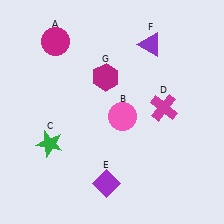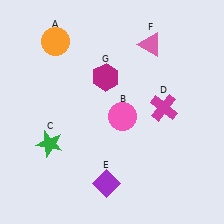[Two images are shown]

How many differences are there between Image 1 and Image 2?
There are 2 differences between the two images.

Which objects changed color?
A changed from magenta to orange. F changed from purple to pink.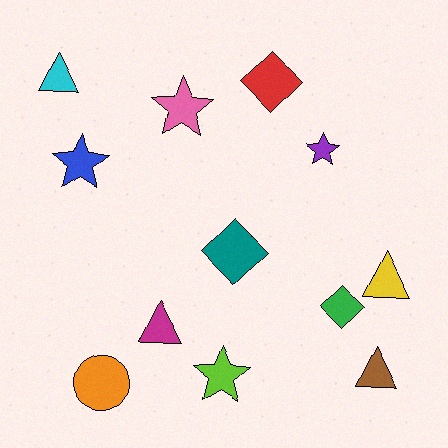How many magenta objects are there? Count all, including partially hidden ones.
There is 1 magenta object.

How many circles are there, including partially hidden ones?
There is 1 circle.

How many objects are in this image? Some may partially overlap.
There are 12 objects.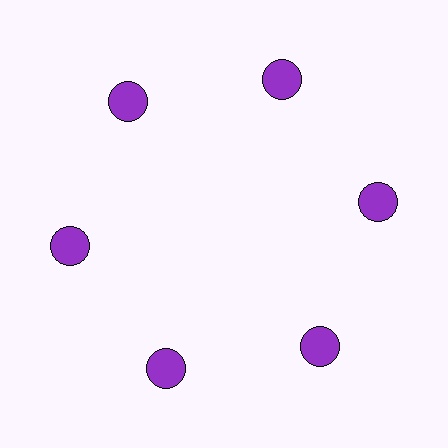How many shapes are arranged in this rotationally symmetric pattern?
There are 6 shapes, arranged in 6 groups of 1.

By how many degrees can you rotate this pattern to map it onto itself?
The pattern maps onto itself every 60 degrees of rotation.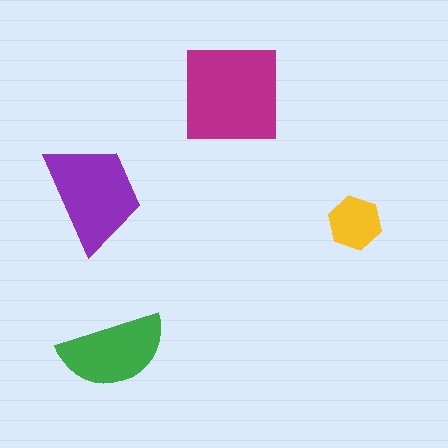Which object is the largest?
The magenta square.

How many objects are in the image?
There are 4 objects in the image.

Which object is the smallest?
The yellow hexagon.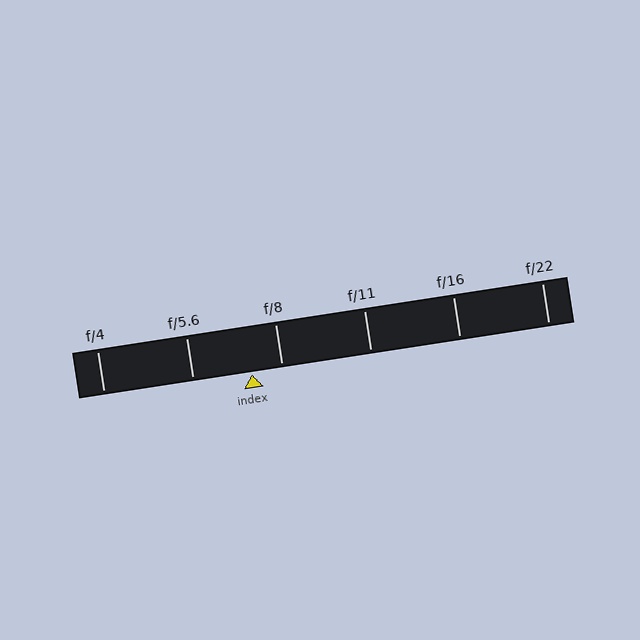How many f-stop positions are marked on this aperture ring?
There are 6 f-stop positions marked.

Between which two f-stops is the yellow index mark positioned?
The index mark is between f/5.6 and f/8.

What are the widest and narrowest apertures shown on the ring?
The widest aperture shown is f/4 and the narrowest is f/22.